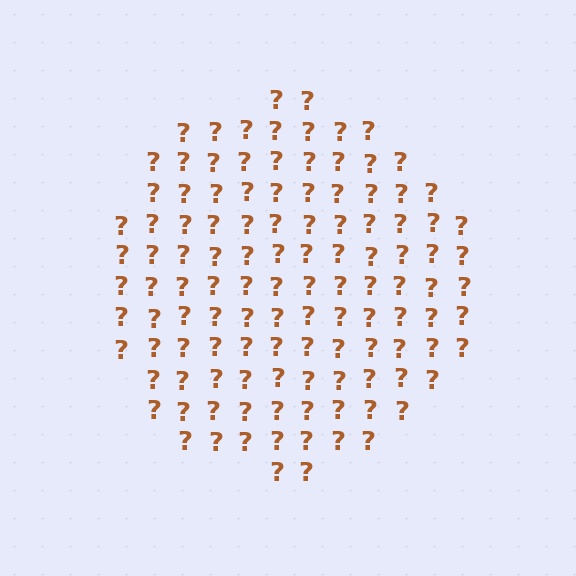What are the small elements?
The small elements are question marks.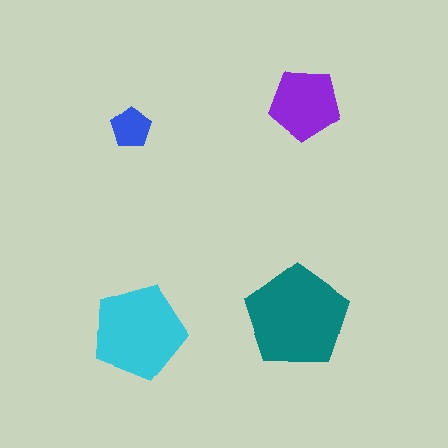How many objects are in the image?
There are 4 objects in the image.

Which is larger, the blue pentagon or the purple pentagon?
The purple one.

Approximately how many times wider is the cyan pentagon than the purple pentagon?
About 1.5 times wider.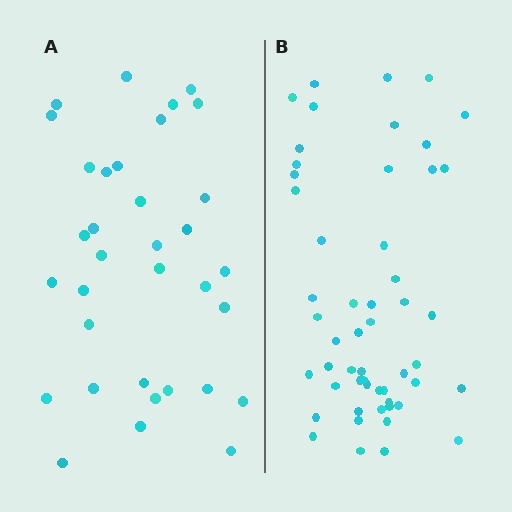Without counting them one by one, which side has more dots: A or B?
Region B (the right region) has more dots.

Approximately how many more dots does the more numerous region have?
Region B has approximately 20 more dots than region A.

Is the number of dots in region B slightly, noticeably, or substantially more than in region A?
Region B has substantially more. The ratio is roughly 1.6 to 1.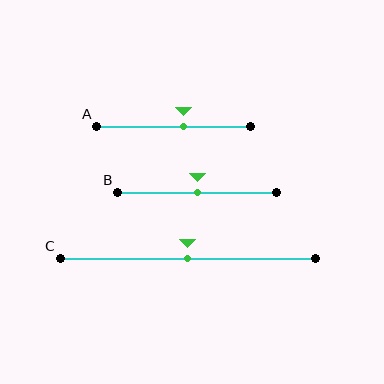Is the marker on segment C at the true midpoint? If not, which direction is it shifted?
Yes, the marker on segment C is at the true midpoint.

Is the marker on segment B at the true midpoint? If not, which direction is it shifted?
Yes, the marker on segment B is at the true midpoint.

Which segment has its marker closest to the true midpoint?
Segment B has its marker closest to the true midpoint.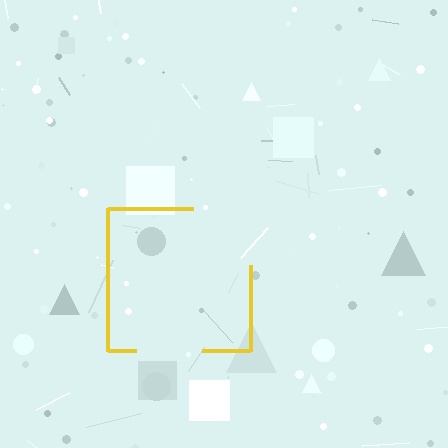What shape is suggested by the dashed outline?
The dashed outline suggests a square.